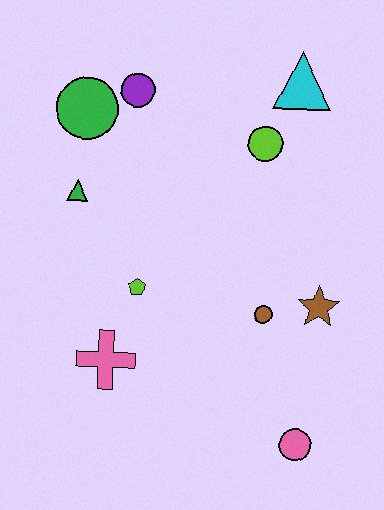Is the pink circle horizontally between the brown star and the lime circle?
Yes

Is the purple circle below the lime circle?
No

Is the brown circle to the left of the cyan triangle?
Yes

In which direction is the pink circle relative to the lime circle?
The pink circle is below the lime circle.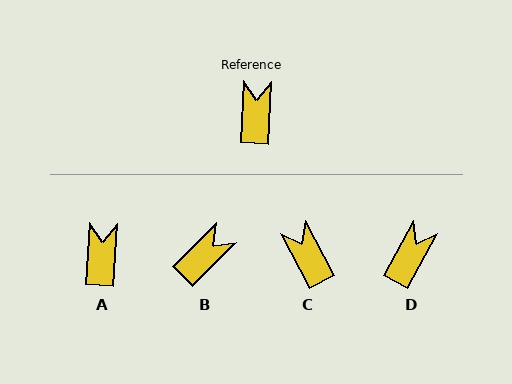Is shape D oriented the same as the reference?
No, it is off by about 26 degrees.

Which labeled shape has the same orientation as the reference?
A.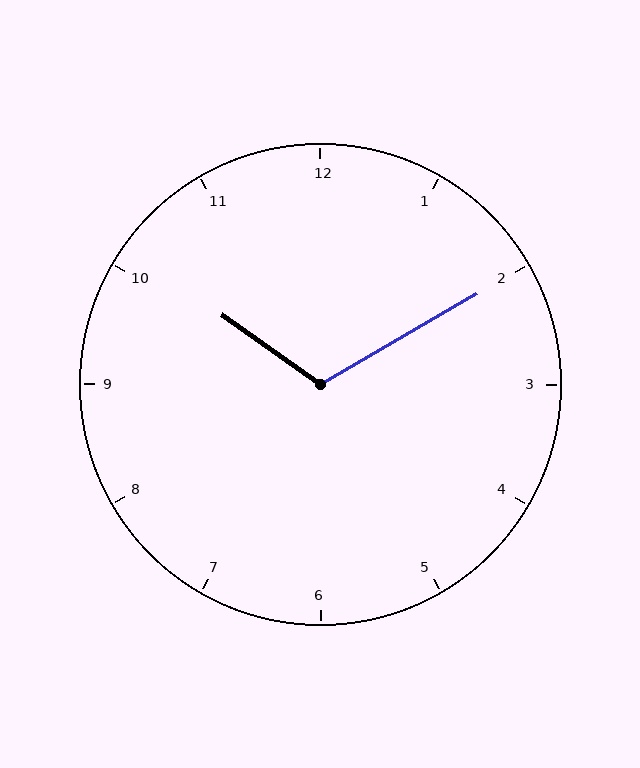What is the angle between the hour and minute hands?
Approximately 115 degrees.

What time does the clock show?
10:10.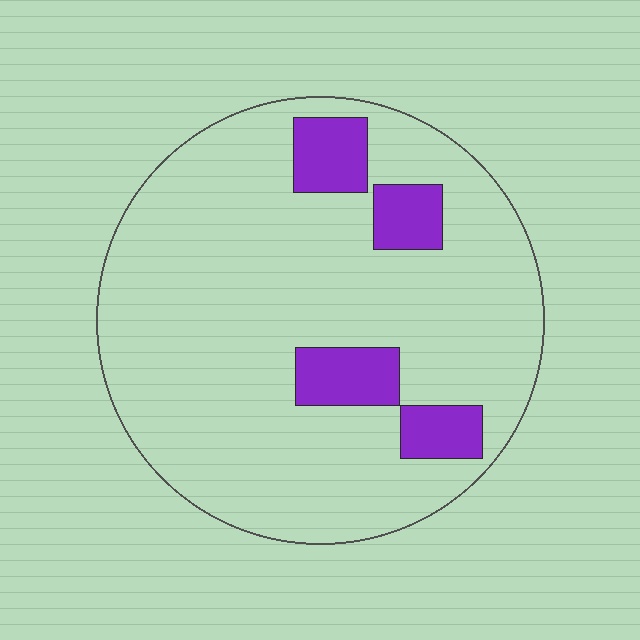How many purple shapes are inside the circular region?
4.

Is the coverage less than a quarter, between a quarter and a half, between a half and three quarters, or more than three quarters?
Less than a quarter.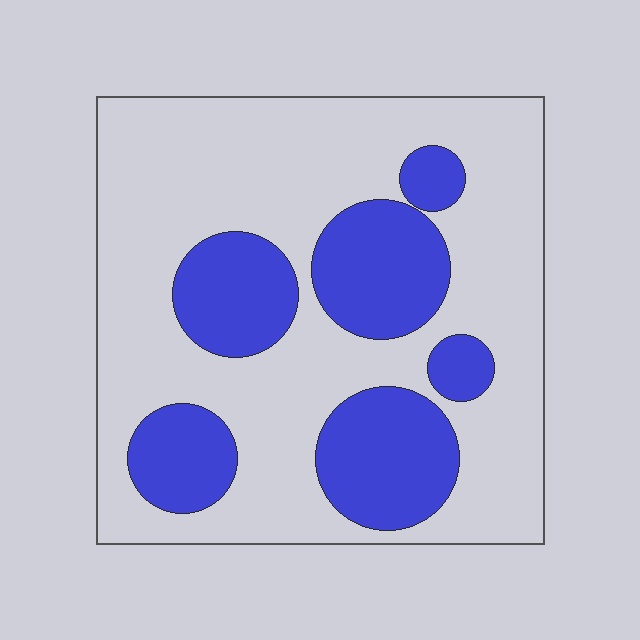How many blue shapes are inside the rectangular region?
6.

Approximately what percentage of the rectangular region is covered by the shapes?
Approximately 30%.